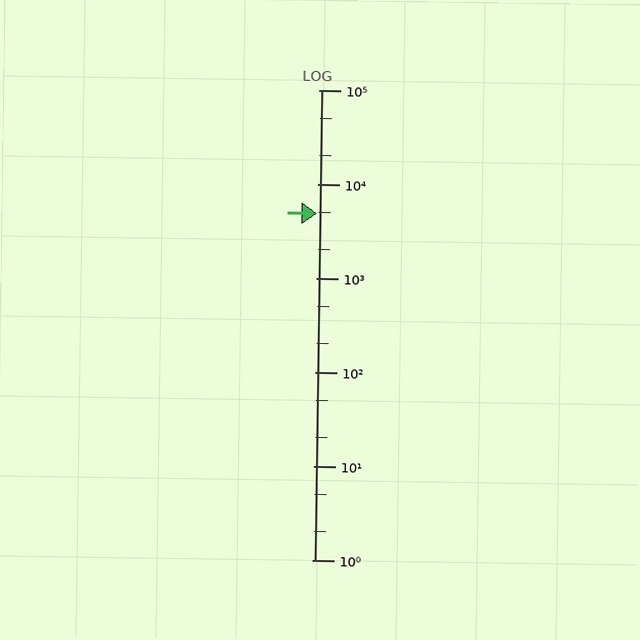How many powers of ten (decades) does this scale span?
The scale spans 5 decades, from 1 to 100000.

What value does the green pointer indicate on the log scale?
The pointer indicates approximately 4800.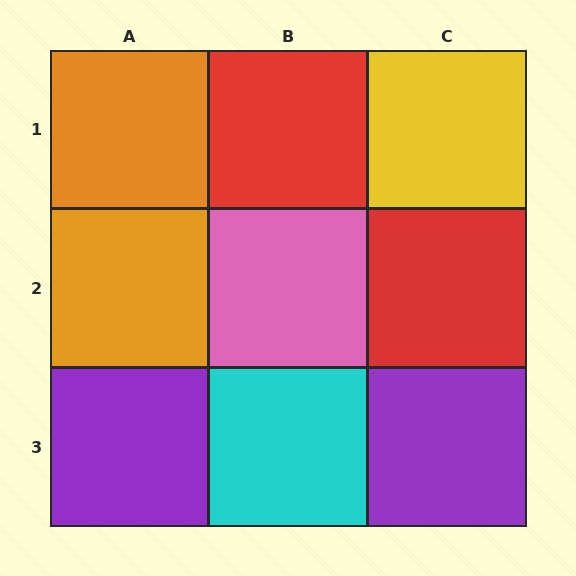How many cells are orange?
2 cells are orange.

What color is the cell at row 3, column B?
Cyan.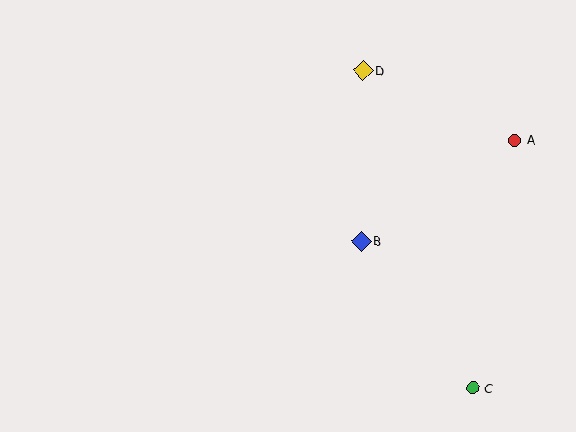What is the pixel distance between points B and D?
The distance between B and D is 171 pixels.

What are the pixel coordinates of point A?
Point A is at (515, 140).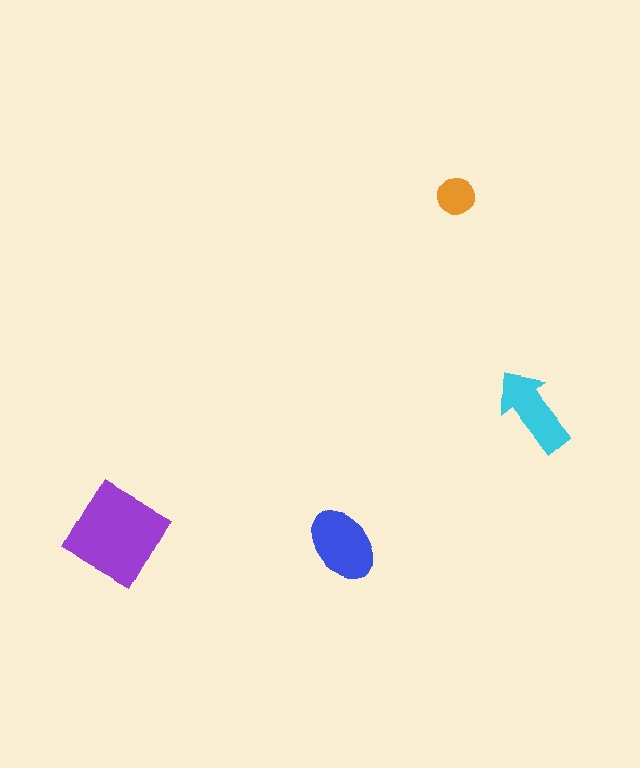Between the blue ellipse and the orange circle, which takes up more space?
The blue ellipse.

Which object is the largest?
The purple square.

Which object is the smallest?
The orange circle.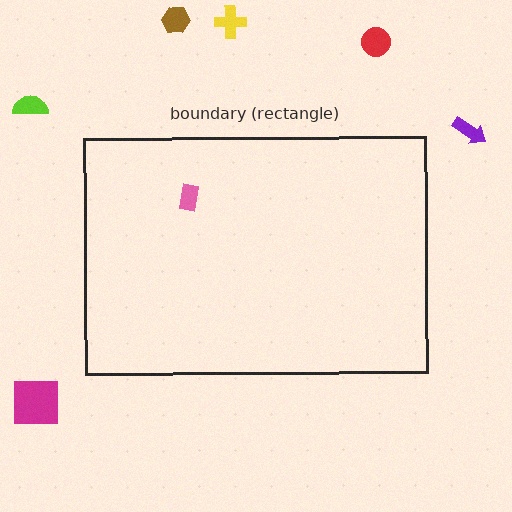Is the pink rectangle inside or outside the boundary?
Inside.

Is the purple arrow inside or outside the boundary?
Outside.